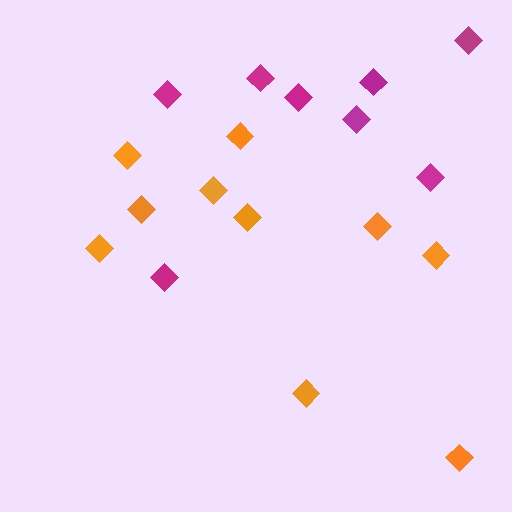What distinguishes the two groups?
There are 2 groups: one group of magenta diamonds (8) and one group of orange diamonds (10).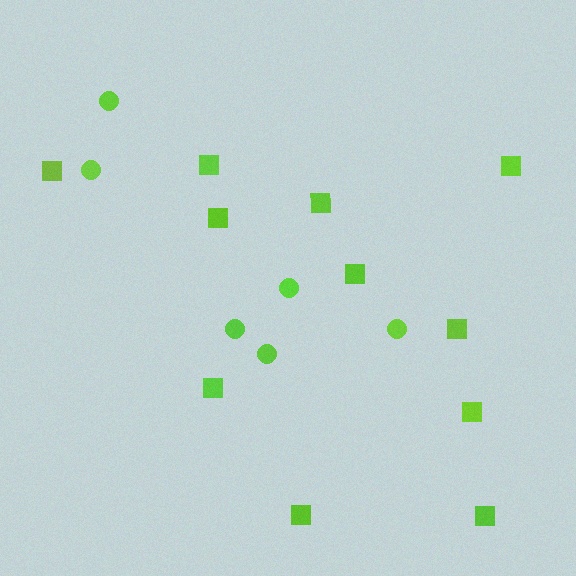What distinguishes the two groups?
There are 2 groups: one group of circles (6) and one group of squares (11).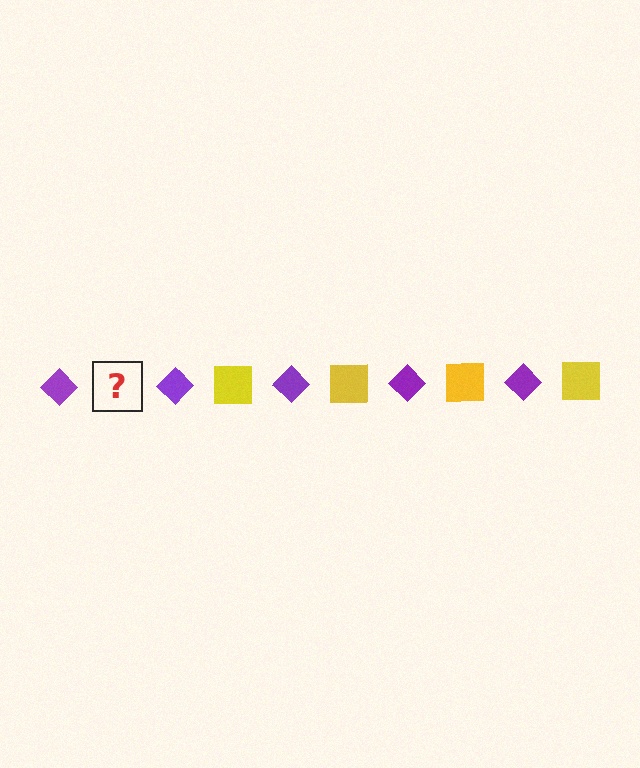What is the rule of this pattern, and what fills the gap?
The rule is that the pattern alternates between purple diamond and yellow square. The gap should be filled with a yellow square.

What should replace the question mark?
The question mark should be replaced with a yellow square.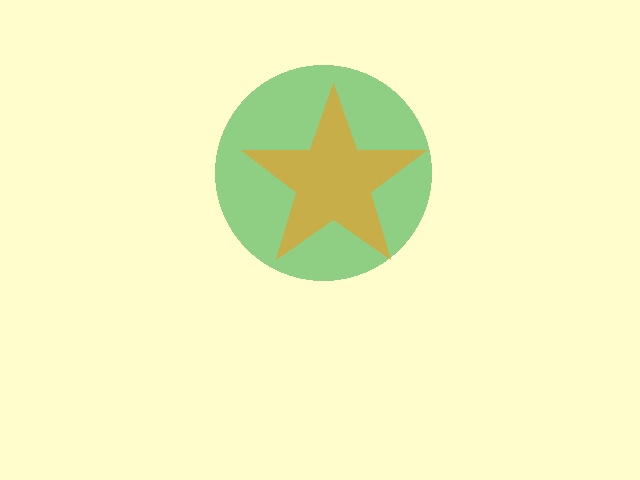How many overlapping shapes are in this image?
There are 2 overlapping shapes in the image.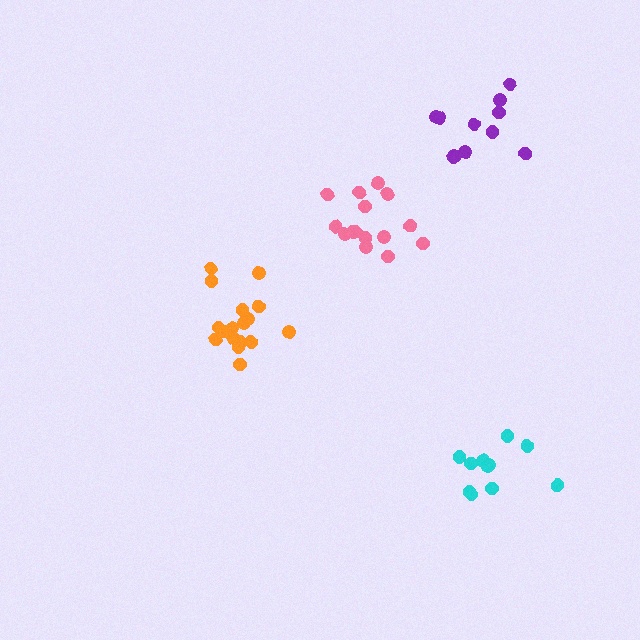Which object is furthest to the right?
The purple cluster is rightmost.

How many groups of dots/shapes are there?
There are 4 groups.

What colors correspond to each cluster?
The clusters are colored: purple, orange, pink, cyan.